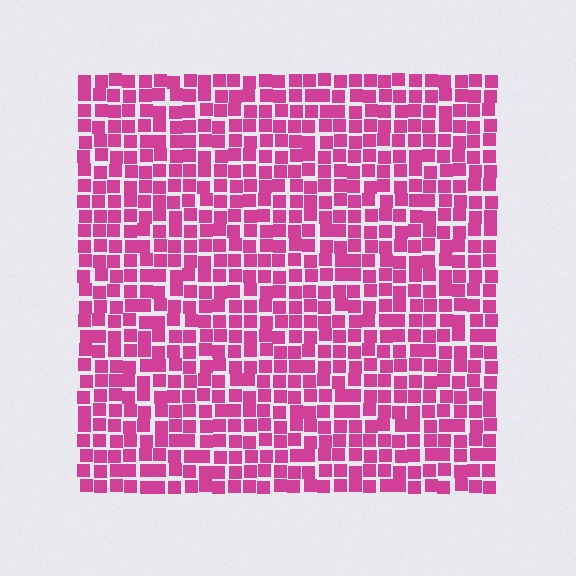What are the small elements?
The small elements are squares.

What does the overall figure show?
The overall figure shows a square.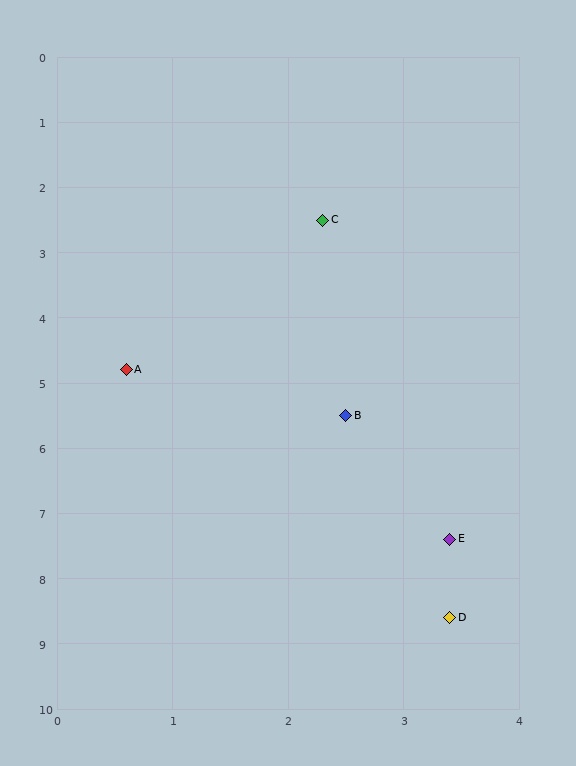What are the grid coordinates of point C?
Point C is at approximately (2.3, 2.5).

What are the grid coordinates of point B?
Point B is at approximately (2.5, 5.5).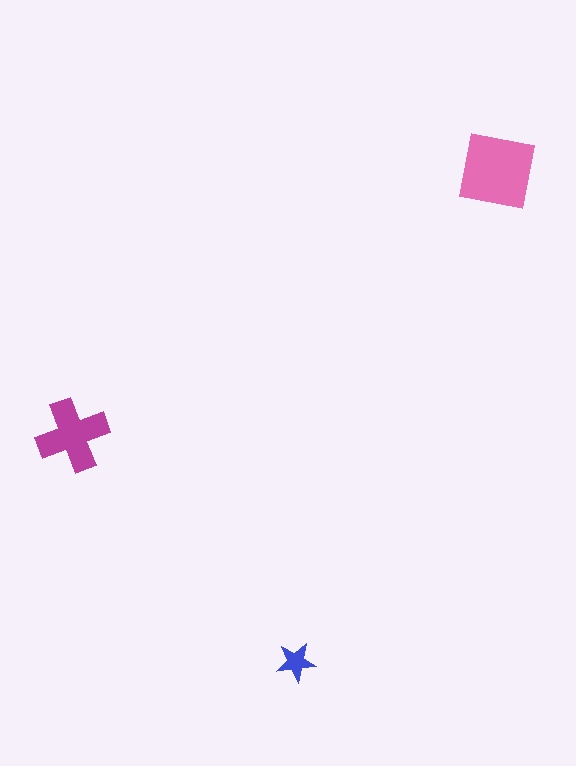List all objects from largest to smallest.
The pink square, the magenta cross, the blue star.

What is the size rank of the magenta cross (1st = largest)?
2nd.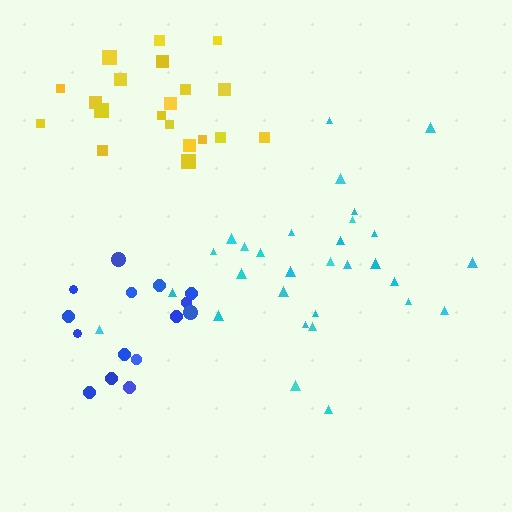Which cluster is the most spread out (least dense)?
Yellow.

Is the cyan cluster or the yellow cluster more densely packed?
Cyan.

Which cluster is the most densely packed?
Cyan.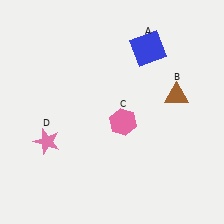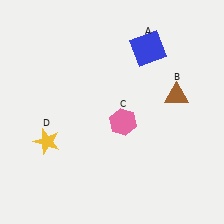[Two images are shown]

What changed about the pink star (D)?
In Image 1, D is pink. In Image 2, it changed to yellow.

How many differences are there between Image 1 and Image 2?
There is 1 difference between the two images.